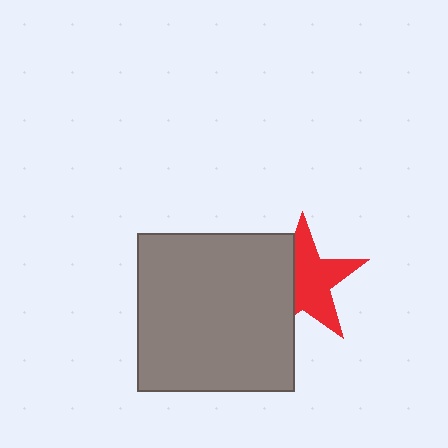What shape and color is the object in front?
The object in front is a gray square.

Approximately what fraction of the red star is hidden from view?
Roughly 38% of the red star is hidden behind the gray square.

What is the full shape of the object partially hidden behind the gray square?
The partially hidden object is a red star.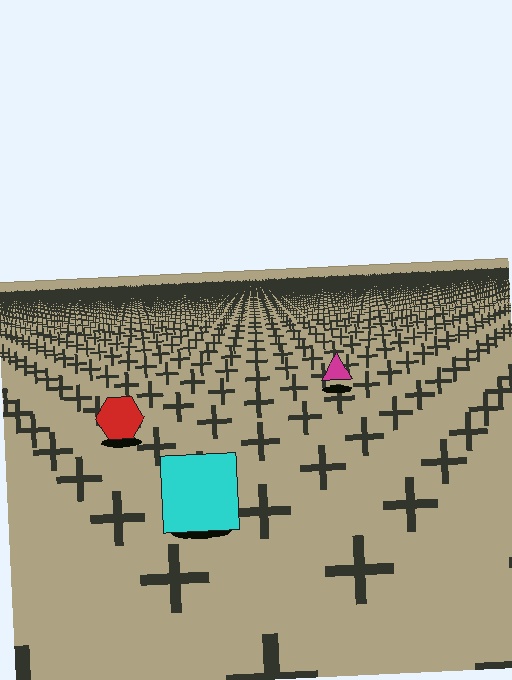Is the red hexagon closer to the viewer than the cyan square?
No. The cyan square is closer — you can tell from the texture gradient: the ground texture is coarser near it.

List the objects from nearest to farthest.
From nearest to farthest: the cyan square, the red hexagon, the magenta triangle.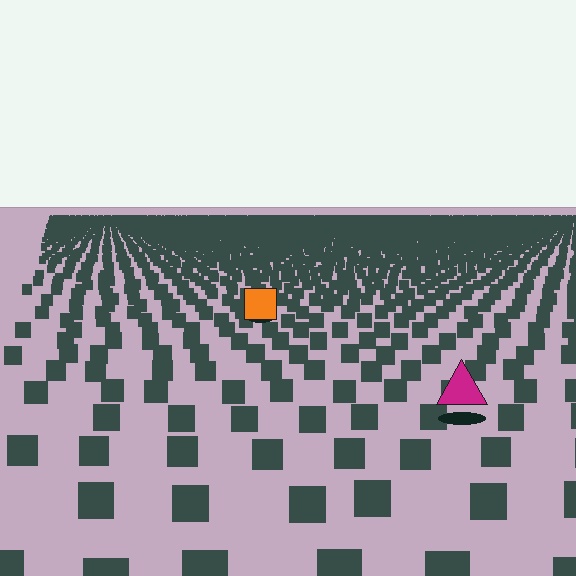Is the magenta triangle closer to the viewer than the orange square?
Yes. The magenta triangle is closer — you can tell from the texture gradient: the ground texture is coarser near it.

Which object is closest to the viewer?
The magenta triangle is closest. The texture marks near it are larger and more spread out.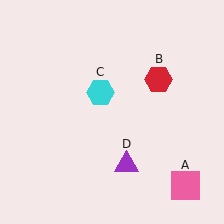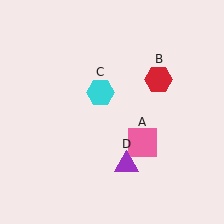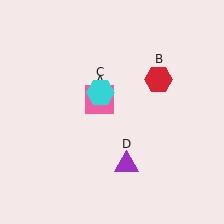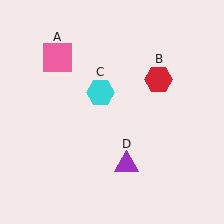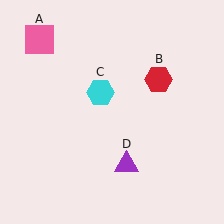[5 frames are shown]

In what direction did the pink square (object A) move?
The pink square (object A) moved up and to the left.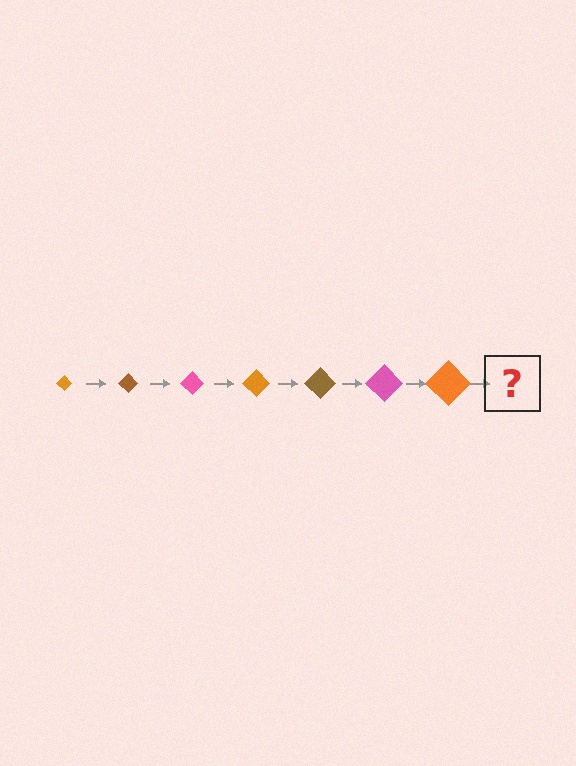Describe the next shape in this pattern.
It should be a brown diamond, larger than the previous one.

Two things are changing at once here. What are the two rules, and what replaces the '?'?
The two rules are that the diamond grows larger each step and the color cycles through orange, brown, and pink. The '?' should be a brown diamond, larger than the previous one.